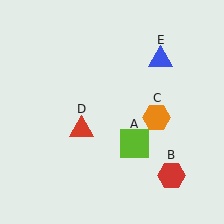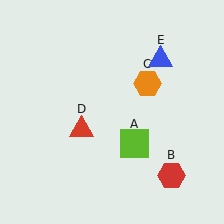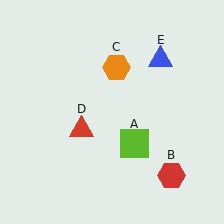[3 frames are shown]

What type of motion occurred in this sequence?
The orange hexagon (object C) rotated counterclockwise around the center of the scene.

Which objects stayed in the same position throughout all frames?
Lime square (object A) and red hexagon (object B) and red triangle (object D) and blue triangle (object E) remained stationary.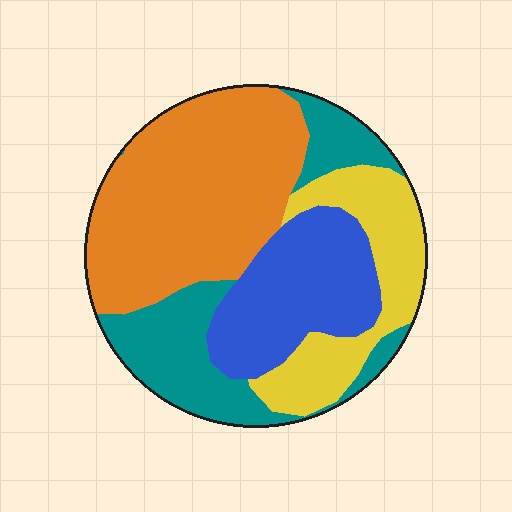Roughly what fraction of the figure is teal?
Teal covers around 20% of the figure.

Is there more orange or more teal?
Orange.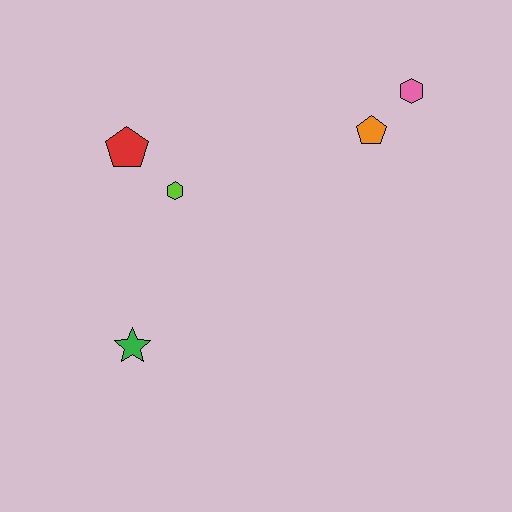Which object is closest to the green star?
The lime hexagon is closest to the green star.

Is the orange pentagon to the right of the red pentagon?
Yes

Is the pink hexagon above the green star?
Yes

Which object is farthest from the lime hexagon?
The pink hexagon is farthest from the lime hexagon.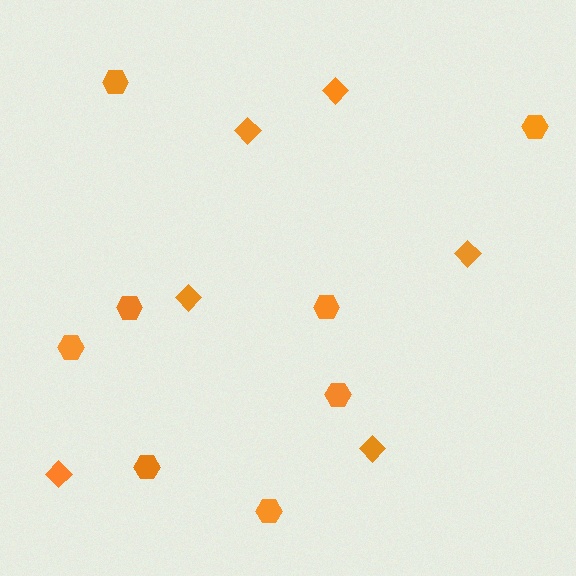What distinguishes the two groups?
There are 2 groups: one group of diamonds (6) and one group of hexagons (8).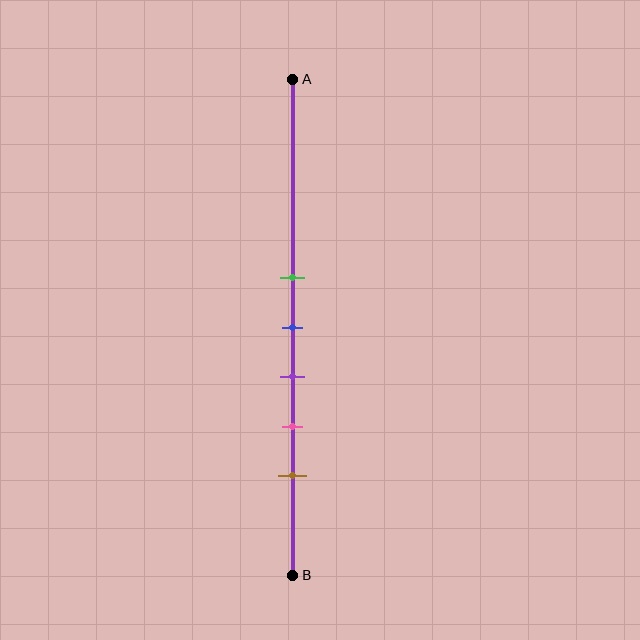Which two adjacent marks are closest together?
The green and blue marks are the closest adjacent pair.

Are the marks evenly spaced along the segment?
Yes, the marks are approximately evenly spaced.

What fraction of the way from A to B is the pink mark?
The pink mark is approximately 70% (0.7) of the way from A to B.